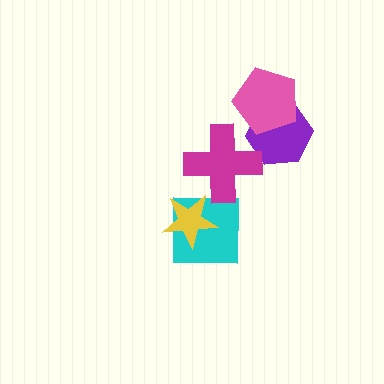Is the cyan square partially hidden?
Yes, it is partially covered by another shape.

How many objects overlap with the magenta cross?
1 object overlaps with the magenta cross.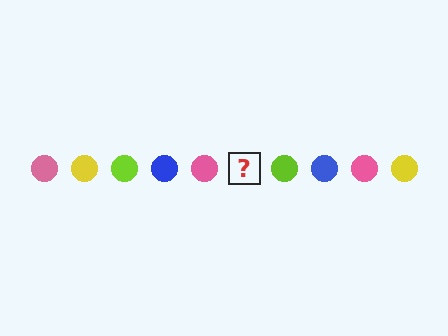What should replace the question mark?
The question mark should be replaced with a yellow circle.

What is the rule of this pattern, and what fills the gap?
The rule is that the pattern cycles through pink, yellow, lime, blue circles. The gap should be filled with a yellow circle.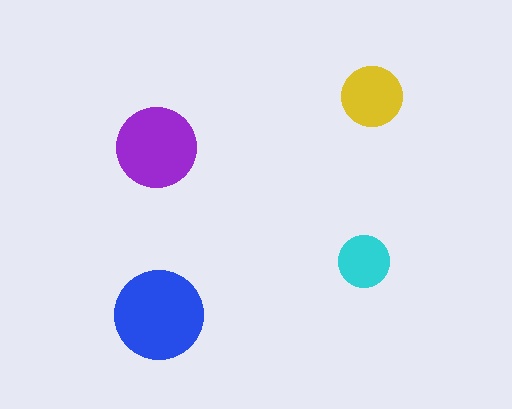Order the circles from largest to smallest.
the blue one, the purple one, the yellow one, the cyan one.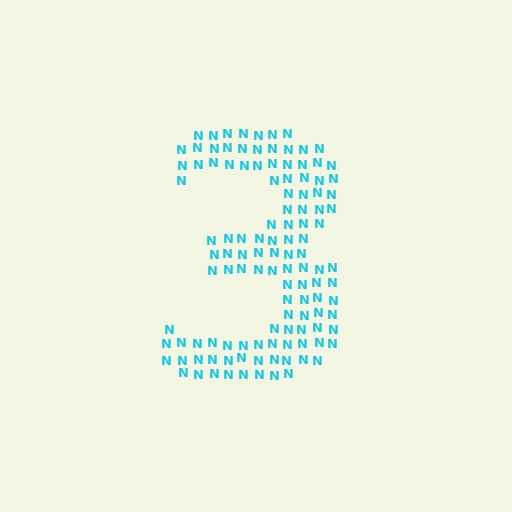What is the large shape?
The large shape is the digit 3.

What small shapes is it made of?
It is made of small letter N's.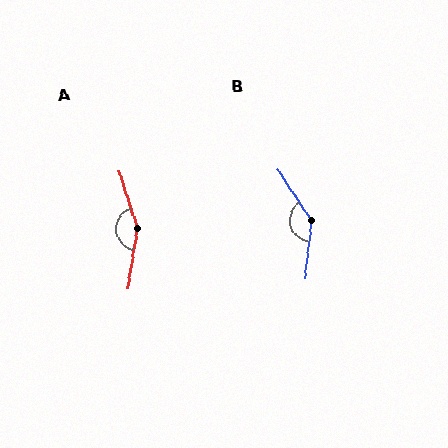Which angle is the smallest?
B, at approximately 140 degrees.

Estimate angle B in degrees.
Approximately 140 degrees.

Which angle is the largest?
A, at approximately 153 degrees.